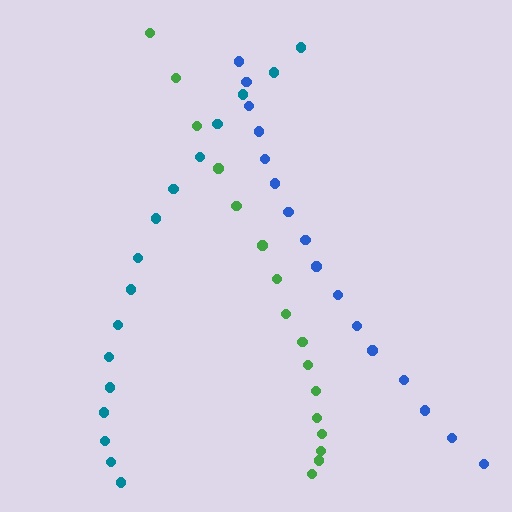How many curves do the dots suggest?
There are 3 distinct paths.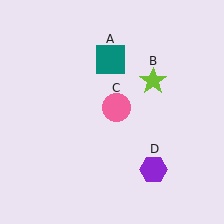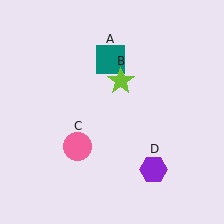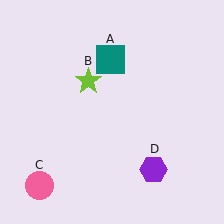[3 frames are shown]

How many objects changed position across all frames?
2 objects changed position: lime star (object B), pink circle (object C).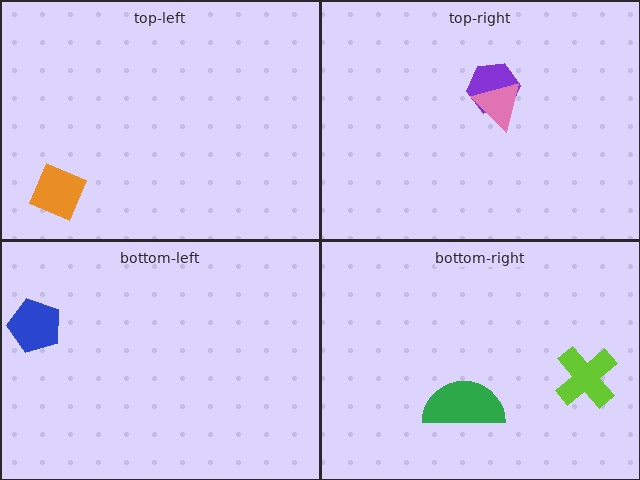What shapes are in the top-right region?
The purple hexagon, the pink triangle.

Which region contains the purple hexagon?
The top-right region.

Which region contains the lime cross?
The bottom-right region.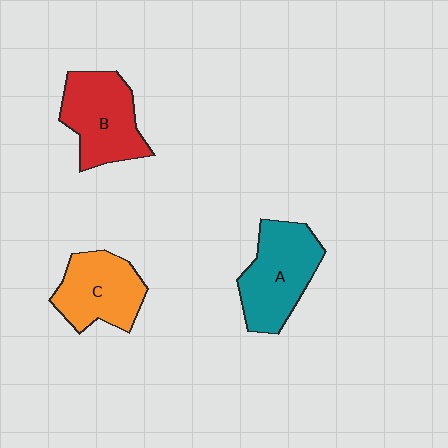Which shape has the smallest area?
Shape C (orange).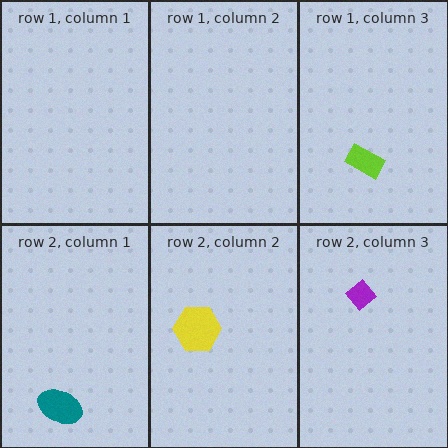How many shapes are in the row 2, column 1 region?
1.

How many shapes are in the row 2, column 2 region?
1.